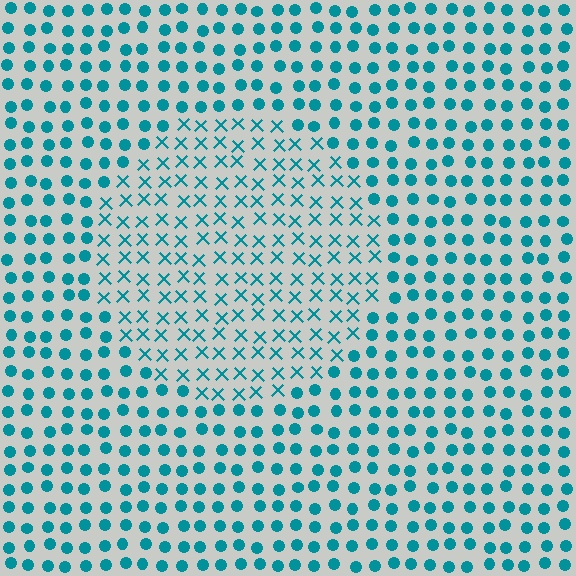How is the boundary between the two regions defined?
The boundary is defined by a change in element shape: X marks inside vs. circles outside. All elements share the same color and spacing.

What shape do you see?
I see a circle.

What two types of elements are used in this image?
The image uses X marks inside the circle region and circles outside it.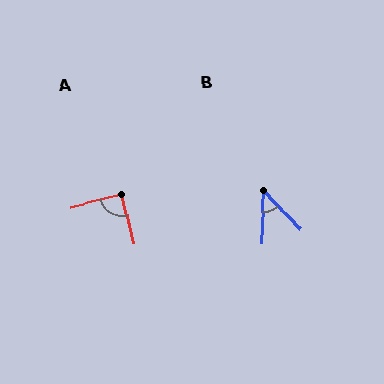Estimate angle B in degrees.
Approximately 45 degrees.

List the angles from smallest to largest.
B (45°), A (90°).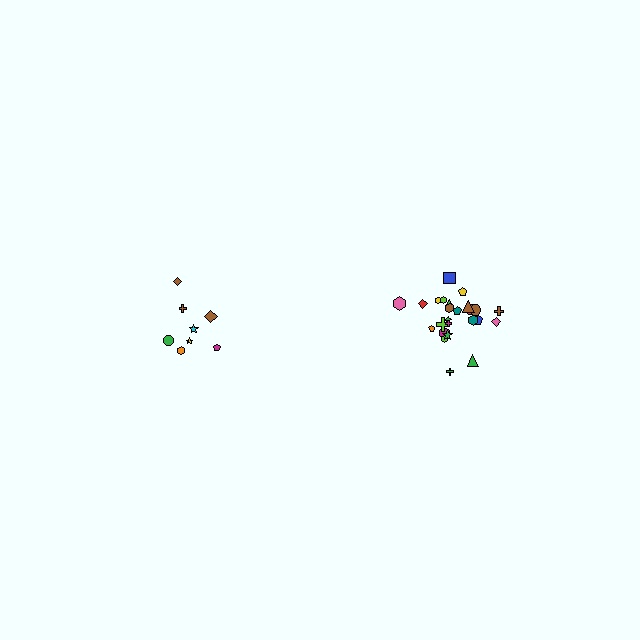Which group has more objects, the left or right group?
The right group.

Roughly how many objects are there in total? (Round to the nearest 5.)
Roughly 35 objects in total.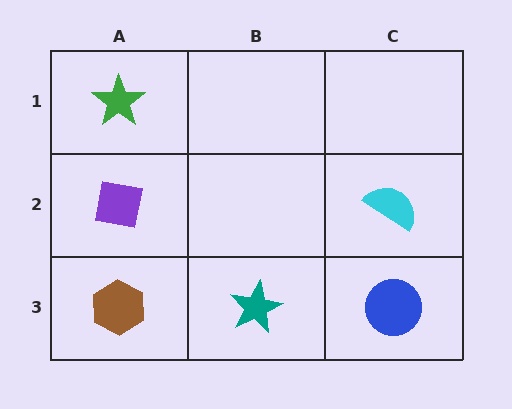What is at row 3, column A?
A brown hexagon.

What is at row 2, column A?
A purple square.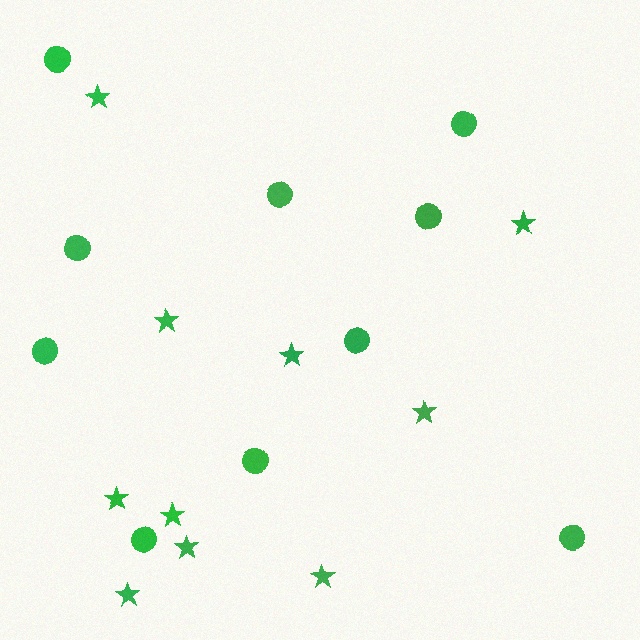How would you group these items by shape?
There are 2 groups: one group of circles (10) and one group of stars (10).